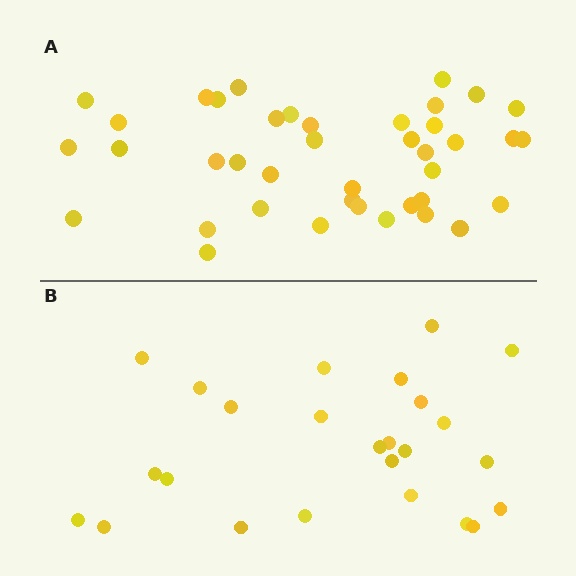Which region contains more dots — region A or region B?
Region A (the top region) has more dots.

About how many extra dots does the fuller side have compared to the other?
Region A has approximately 15 more dots than region B.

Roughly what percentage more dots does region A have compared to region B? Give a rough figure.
About 60% more.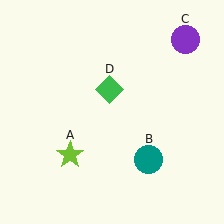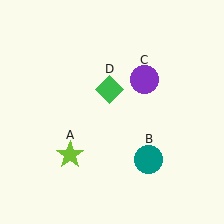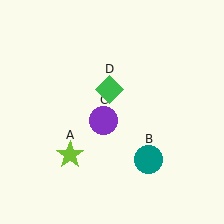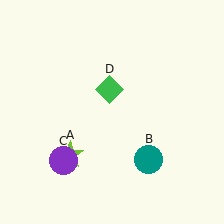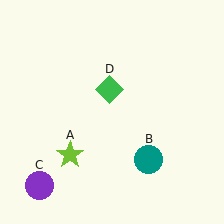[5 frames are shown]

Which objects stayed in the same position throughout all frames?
Lime star (object A) and teal circle (object B) and green diamond (object D) remained stationary.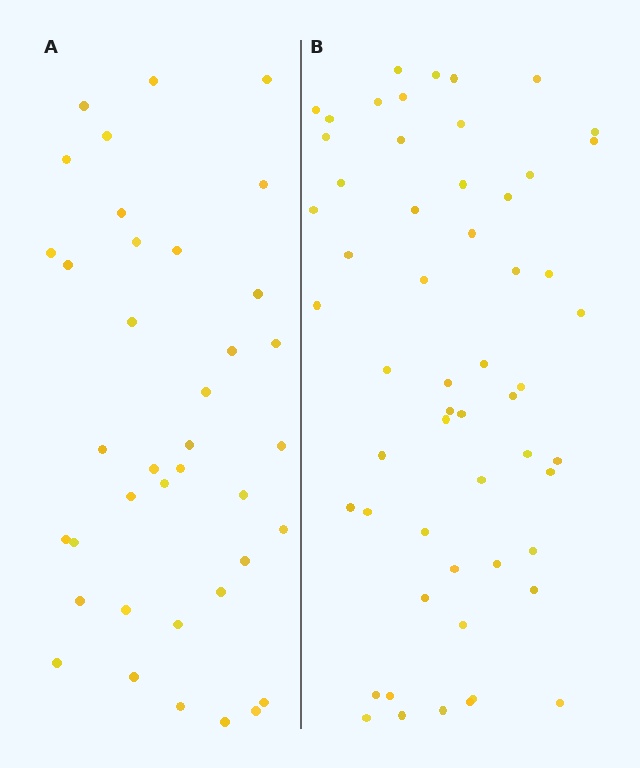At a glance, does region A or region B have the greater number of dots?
Region B (the right region) has more dots.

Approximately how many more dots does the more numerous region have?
Region B has approximately 20 more dots than region A.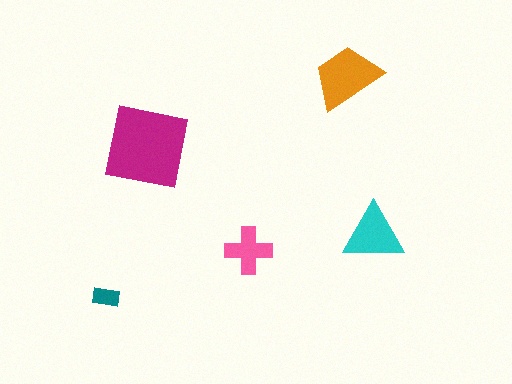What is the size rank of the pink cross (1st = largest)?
4th.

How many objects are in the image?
There are 5 objects in the image.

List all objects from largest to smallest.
The magenta square, the orange trapezoid, the cyan triangle, the pink cross, the teal rectangle.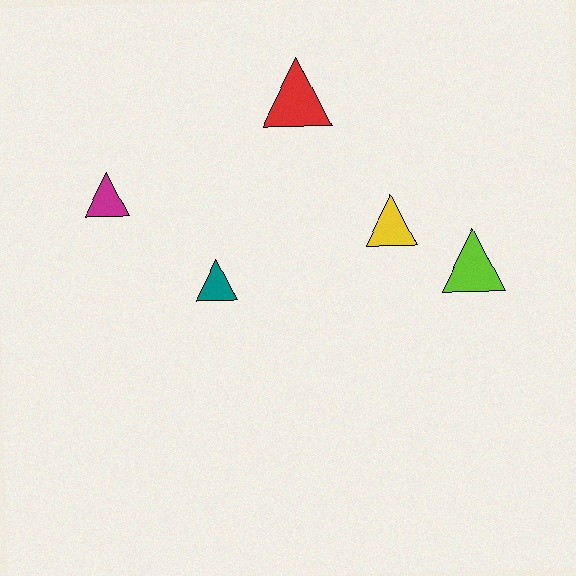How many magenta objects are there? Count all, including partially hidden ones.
There is 1 magenta object.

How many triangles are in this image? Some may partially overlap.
There are 5 triangles.